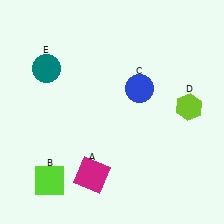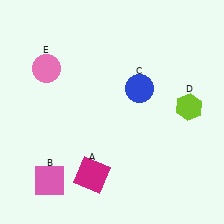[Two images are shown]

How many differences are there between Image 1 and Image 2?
There are 2 differences between the two images.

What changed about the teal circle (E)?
In Image 1, E is teal. In Image 2, it changed to pink.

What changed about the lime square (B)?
In Image 1, B is lime. In Image 2, it changed to pink.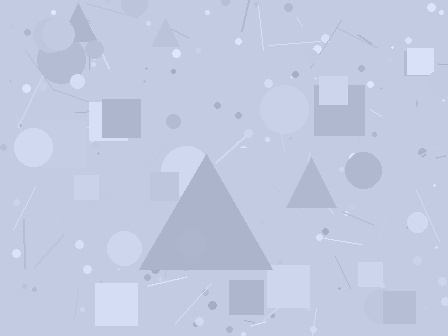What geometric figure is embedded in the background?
A triangle is embedded in the background.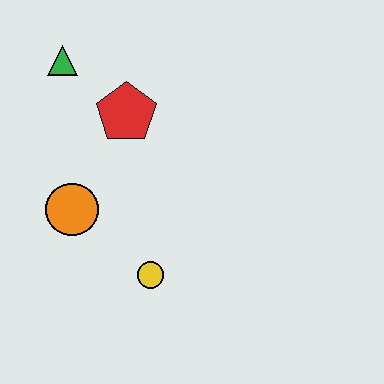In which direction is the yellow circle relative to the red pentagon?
The yellow circle is below the red pentagon.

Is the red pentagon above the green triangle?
No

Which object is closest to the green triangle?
The red pentagon is closest to the green triangle.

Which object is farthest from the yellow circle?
The green triangle is farthest from the yellow circle.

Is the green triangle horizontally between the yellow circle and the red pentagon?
No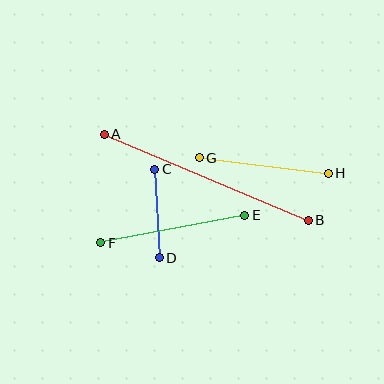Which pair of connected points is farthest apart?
Points A and B are farthest apart.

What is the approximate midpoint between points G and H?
The midpoint is at approximately (264, 165) pixels.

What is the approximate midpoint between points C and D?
The midpoint is at approximately (157, 214) pixels.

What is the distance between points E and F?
The distance is approximately 147 pixels.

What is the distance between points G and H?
The distance is approximately 130 pixels.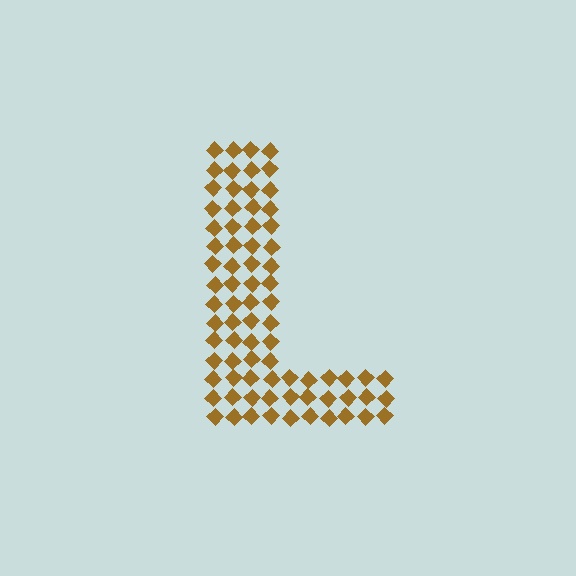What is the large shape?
The large shape is the letter L.